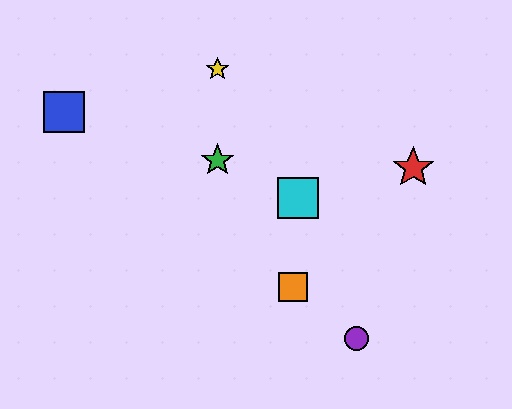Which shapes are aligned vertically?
The green star, the yellow star are aligned vertically.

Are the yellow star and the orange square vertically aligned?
No, the yellow star is at x≈218 and the orange square is at x≈293.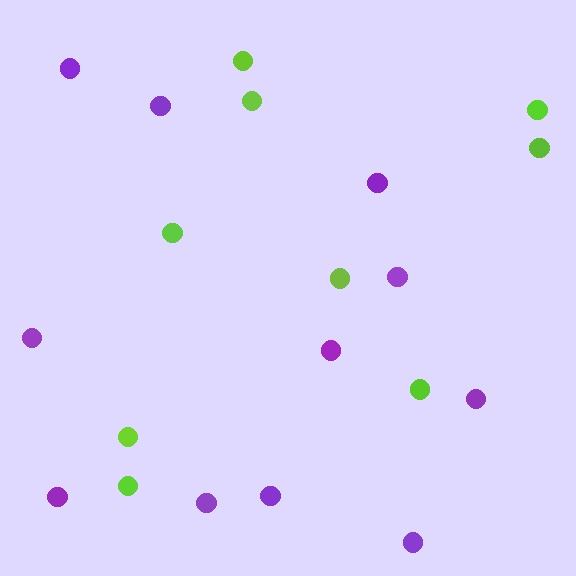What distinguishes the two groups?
There are 2 groups: one group of lime circles (9) and one group of purple circles (11).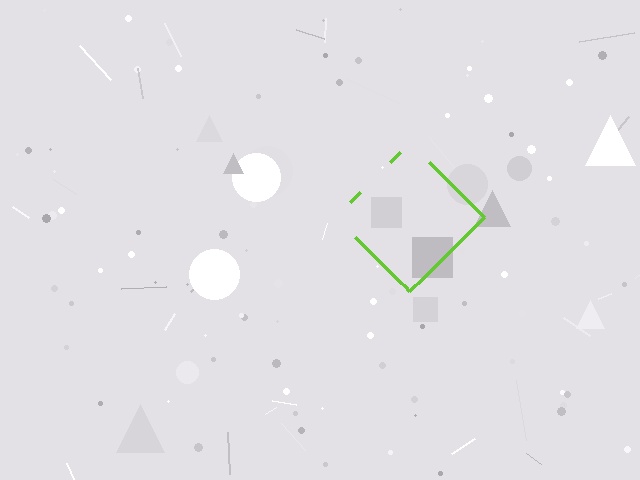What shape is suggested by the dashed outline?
The dashed outline suggests a diamond.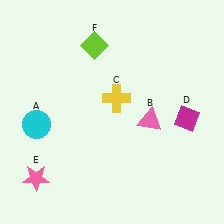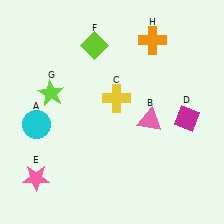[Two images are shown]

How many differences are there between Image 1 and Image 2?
There are 2 differences between the two images.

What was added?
A lime star (G), an orange cross (H) were added in Image 2.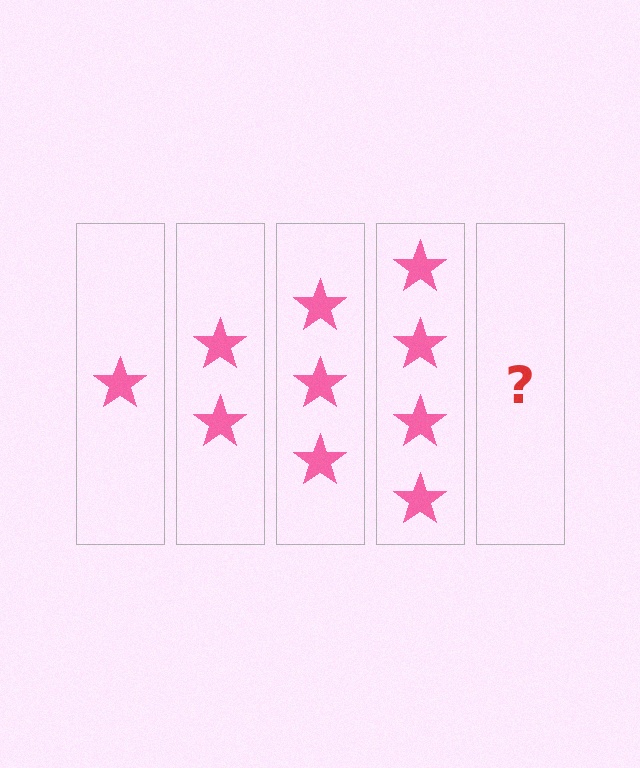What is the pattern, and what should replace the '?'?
The pattern is that each step adds one more star. The '?' should be 5 stars.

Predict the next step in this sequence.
The next step is 5 stars.